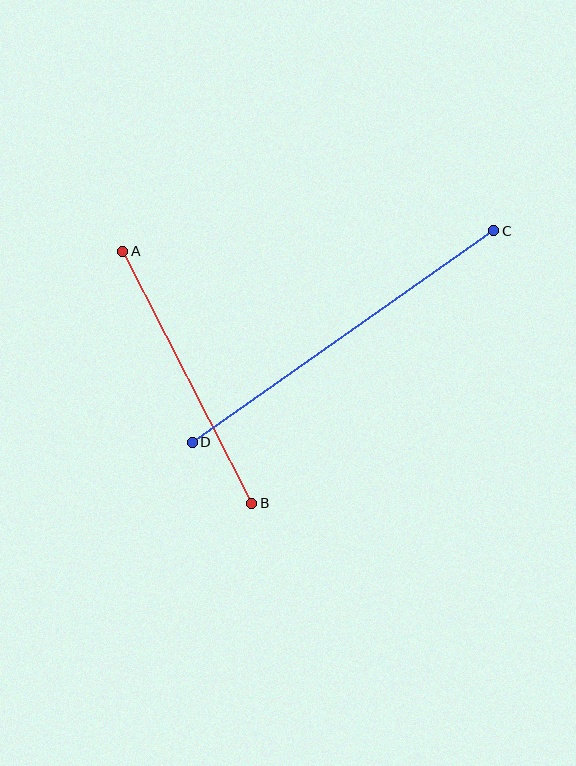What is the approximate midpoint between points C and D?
The midpoint is at approximately (343, 336) pixels.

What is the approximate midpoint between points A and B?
The midpoint is at approximately (187, 377) pixels.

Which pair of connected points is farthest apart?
Points C and D are farthest apart.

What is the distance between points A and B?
The distance is approximately 283 pixels.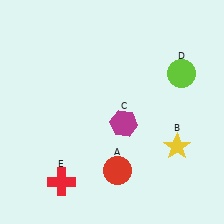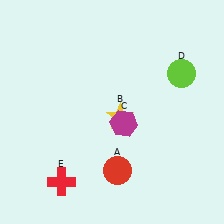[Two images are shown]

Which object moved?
The yellow star (B) moved left.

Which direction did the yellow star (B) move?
The yellow star (B) moved left.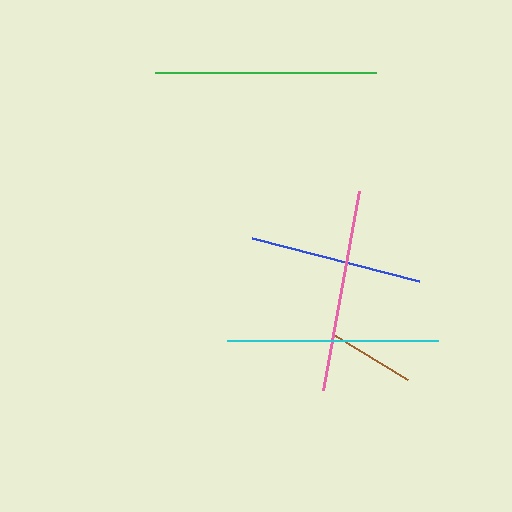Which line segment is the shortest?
The brown line is the shortest at approximately 86 pixels.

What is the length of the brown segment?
The brown segment is approximately 86 pixels long.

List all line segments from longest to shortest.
From longest to shortest: green, cyan, pink, blue, brown.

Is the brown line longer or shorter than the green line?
The green line is longer than the brown line.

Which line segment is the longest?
The green line is the longest at approximately 220 pixels.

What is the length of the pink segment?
The pink segment is approximately 202 pixels long.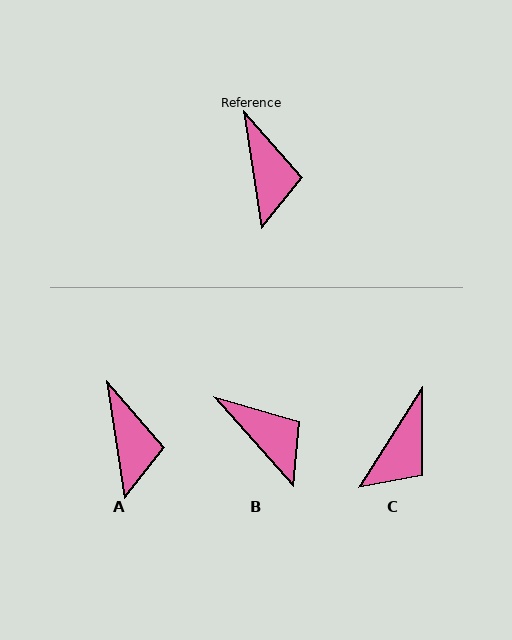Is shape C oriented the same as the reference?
No, it is off by about 41 degrees.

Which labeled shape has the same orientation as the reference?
A.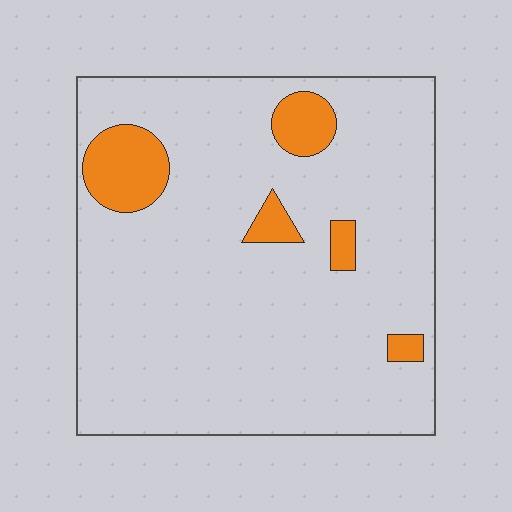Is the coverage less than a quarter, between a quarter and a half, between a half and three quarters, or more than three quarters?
Less than a quarter.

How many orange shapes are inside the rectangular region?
5.